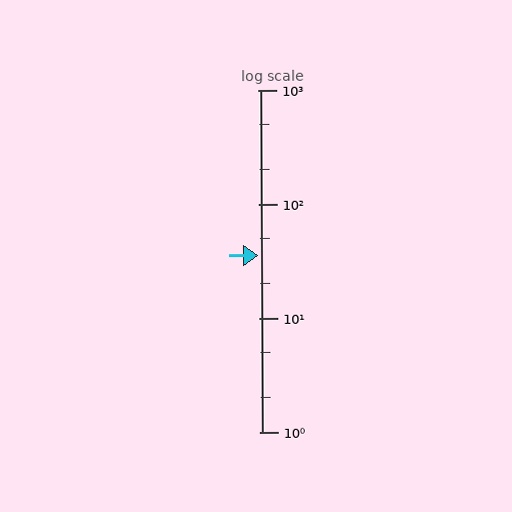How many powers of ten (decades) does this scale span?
The scale spans 3 decades, from 1 to 1000.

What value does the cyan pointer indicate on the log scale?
The pointer indicates approximately 35.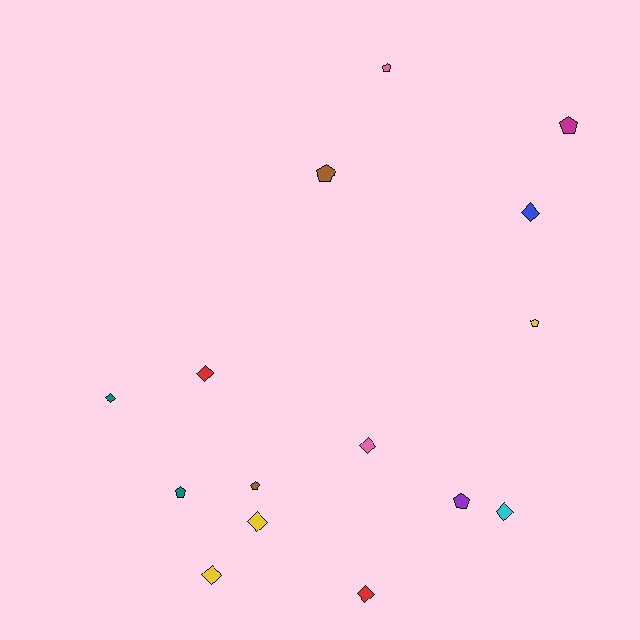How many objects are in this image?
There are 15 objects.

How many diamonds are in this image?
There are 8 diamonds.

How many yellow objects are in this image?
There are 3 yellow objects.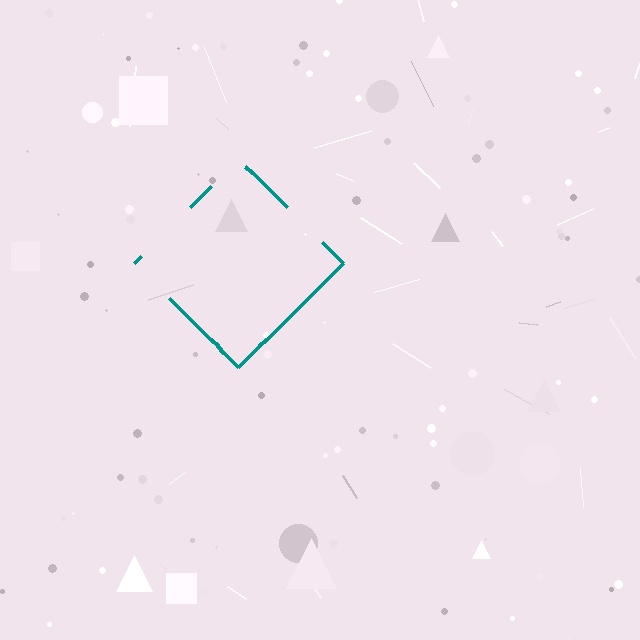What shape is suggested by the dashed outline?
The dashed outline suggests a diamond.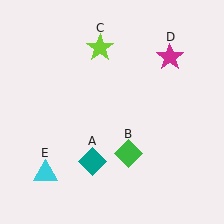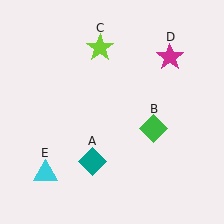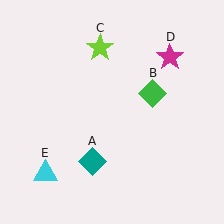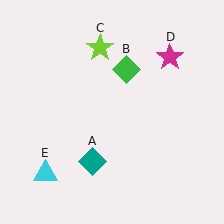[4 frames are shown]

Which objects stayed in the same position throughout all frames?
Teal diamond (object A) and lime star (object C) and magenta star (object D) and cyan triangle (object E) remained stationary.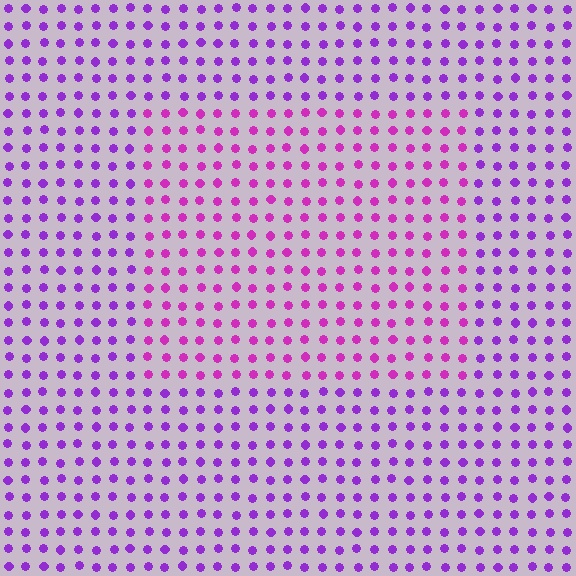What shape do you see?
I see a rectangle.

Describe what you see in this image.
The image is filled with small purple elements in a uniform arrangement. A rectangle-shaped region is visible where the elements are tinted to a slightly different hue, forming a subtle color boundary.